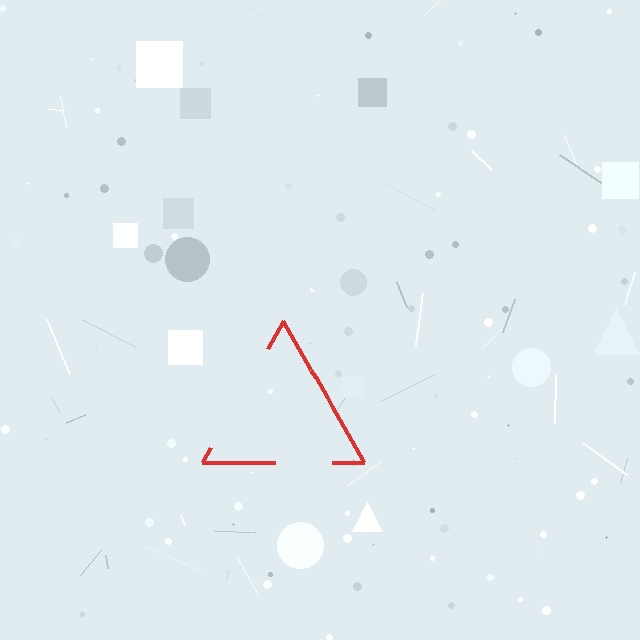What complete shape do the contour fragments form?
The contour fragments form a triangle.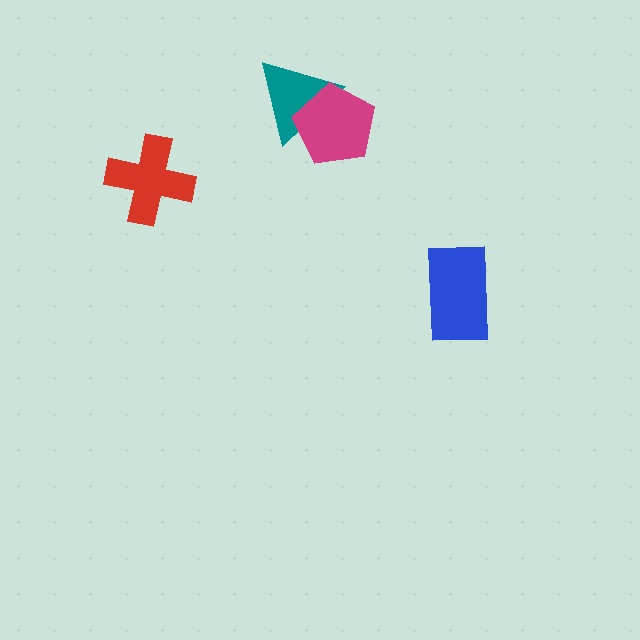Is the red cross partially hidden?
No, no other shape covers it.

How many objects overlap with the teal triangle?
1 object overlaps with the teal triangle.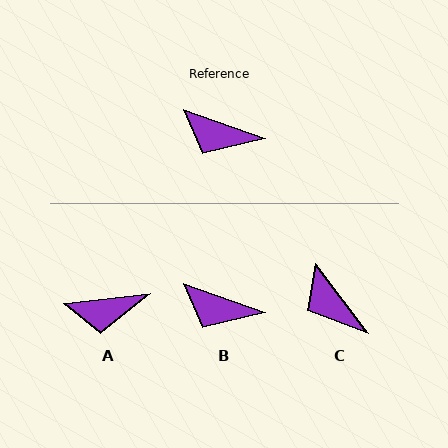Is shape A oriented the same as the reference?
No, it is off by about 25 degrees.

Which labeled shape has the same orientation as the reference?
B.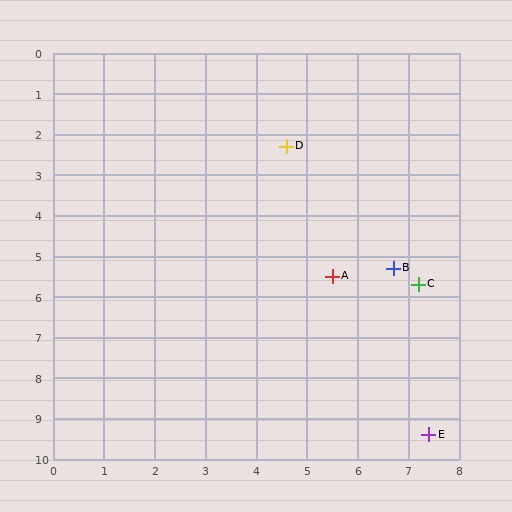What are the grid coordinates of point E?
Point E is at approximately (7.4, 9.4).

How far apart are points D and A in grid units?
Points D and A are about 3.3 grid units apart.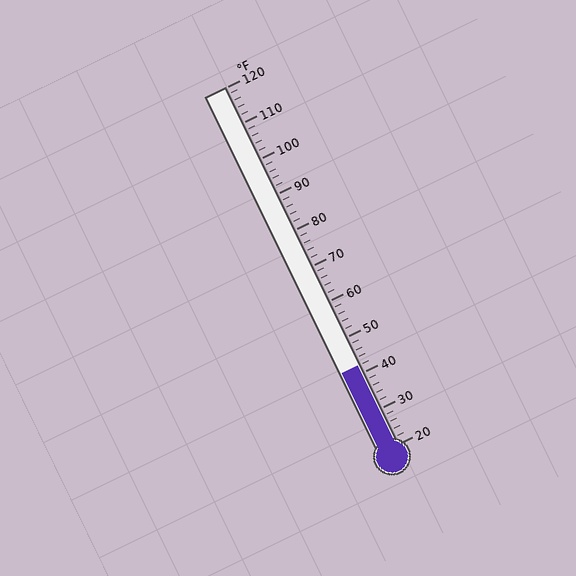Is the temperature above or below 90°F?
The temperature is below 90°F.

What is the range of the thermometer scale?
The thermometer scale ranges from 20°F to 120°F.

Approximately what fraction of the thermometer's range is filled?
The thermometer is filled to approximately 20% of its range.